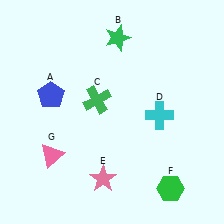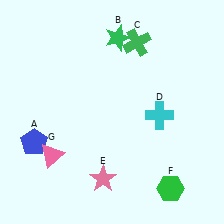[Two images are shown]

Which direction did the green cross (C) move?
The green cross (C) moved up.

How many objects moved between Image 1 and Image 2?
2 objects moved between the two images.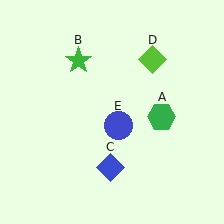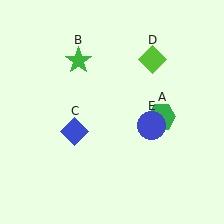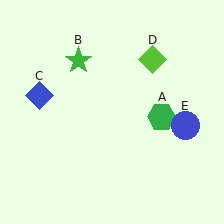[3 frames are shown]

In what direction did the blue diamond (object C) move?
The blue diamond (object C) moved up and to the left.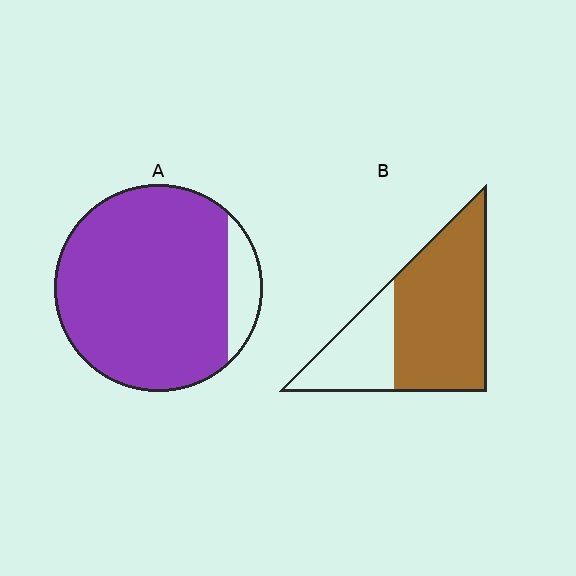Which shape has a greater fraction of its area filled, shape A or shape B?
Shape A.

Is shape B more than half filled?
Yes.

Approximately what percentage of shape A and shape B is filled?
A is approximately 90% and B is approximately 70%.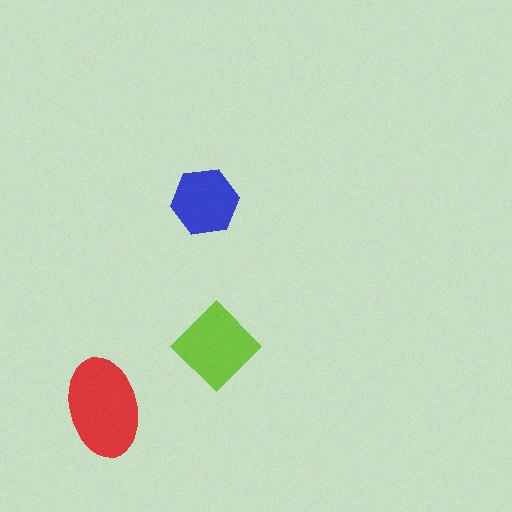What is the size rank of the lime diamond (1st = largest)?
2nd.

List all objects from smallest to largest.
The blue hexagon, the lime diamond, the red ellipse.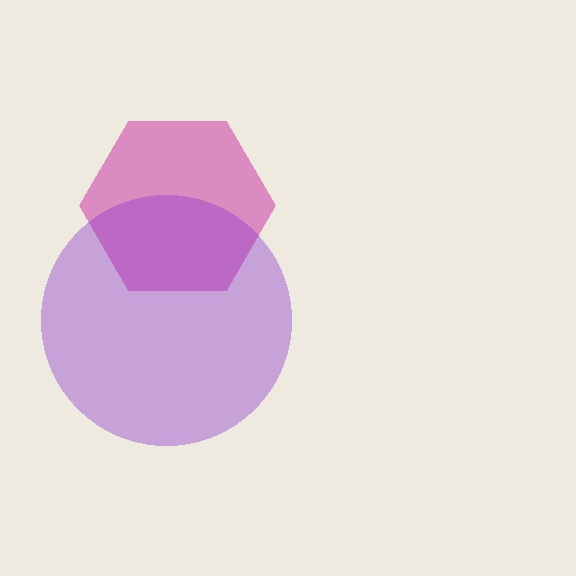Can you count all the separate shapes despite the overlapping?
Yes, there are 2 separate shapes.